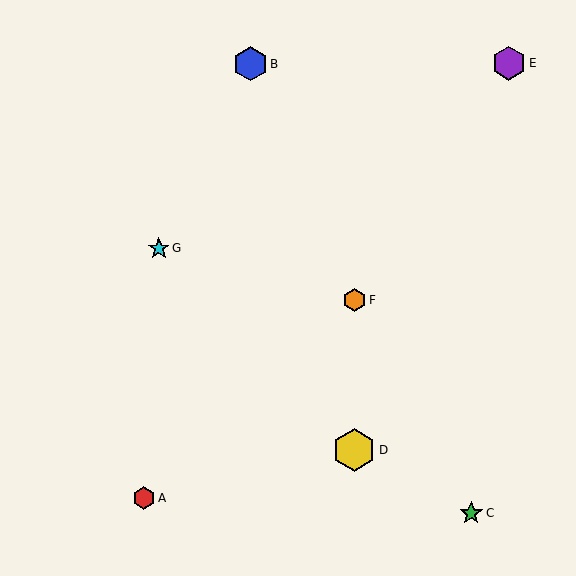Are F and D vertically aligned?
Yes, both are at x≈354.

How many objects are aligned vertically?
2 objects (D, F) are aligned vertically.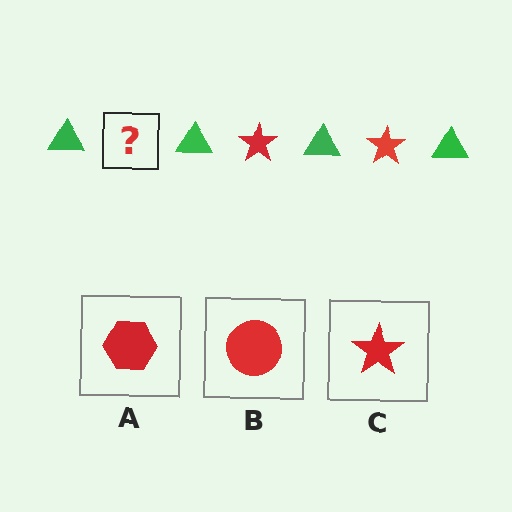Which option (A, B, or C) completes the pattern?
C.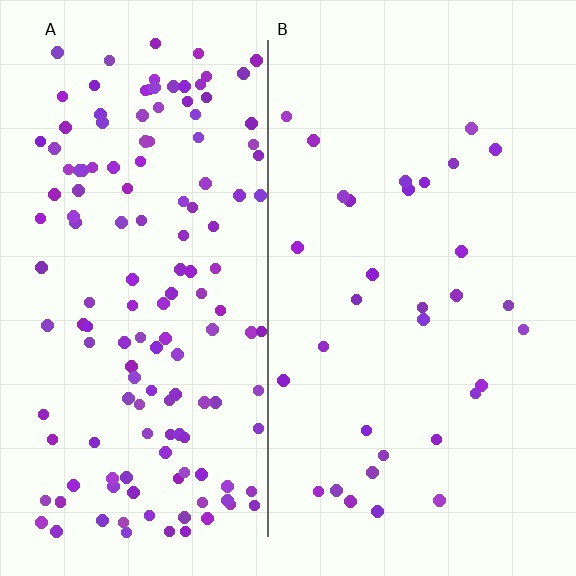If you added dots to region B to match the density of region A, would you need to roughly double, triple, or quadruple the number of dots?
Approximately quadruple.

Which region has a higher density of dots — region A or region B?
A (the left).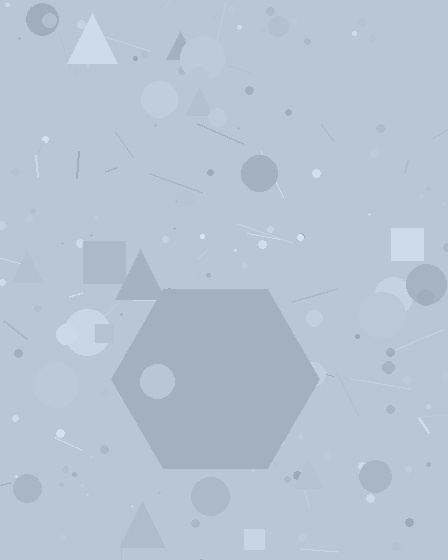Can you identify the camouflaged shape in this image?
The camouflaged shape is a hexagon.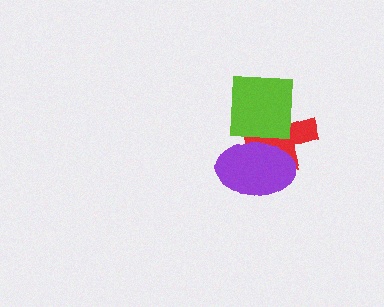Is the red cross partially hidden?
Yes, it is partially covered by another shape.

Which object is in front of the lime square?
The purple ellipse is in front of the lime square.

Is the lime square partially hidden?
Yes, it is partially covered by another shape.